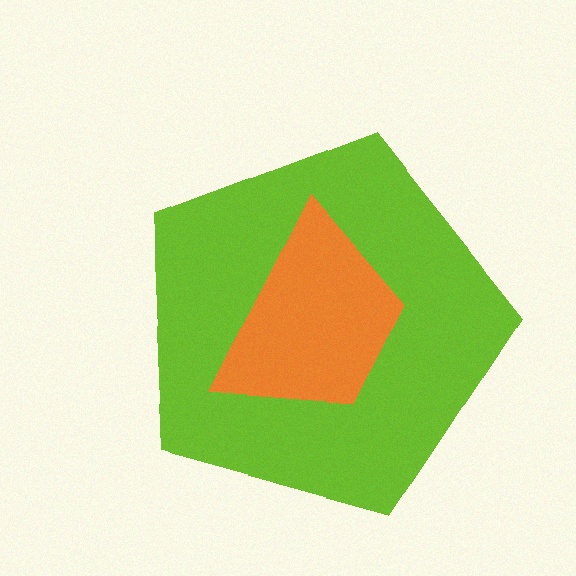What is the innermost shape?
The orange trapezoid.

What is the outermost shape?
The lime pentagon.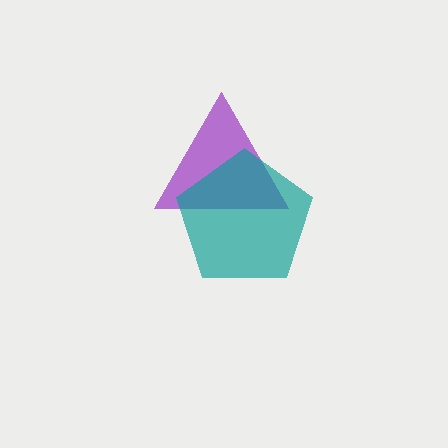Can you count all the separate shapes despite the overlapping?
Yes, there are 2 separate shapes.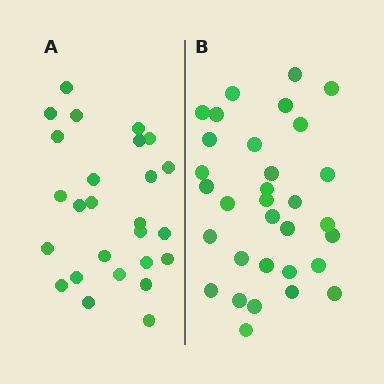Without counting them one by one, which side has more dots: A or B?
Region B (the right region) has more dots.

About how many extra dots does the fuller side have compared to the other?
Region B has about 6 more dots than region A.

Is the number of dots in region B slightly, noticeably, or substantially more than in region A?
Region B has only slightly more — the two regions are fairly close. The ratio is roughly 1.2 to 1.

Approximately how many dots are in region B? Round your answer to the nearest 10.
About 30 dots. (The exact count is 32, which rounds to 30.)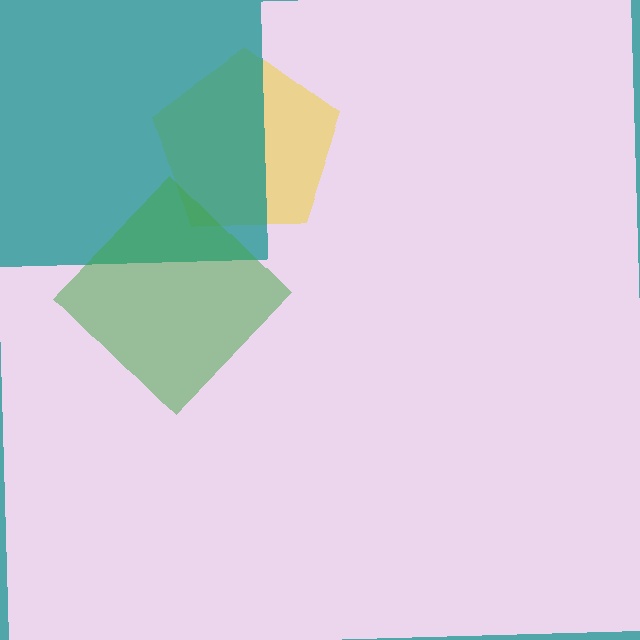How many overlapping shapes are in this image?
There are 3 overlapping shapes in the image.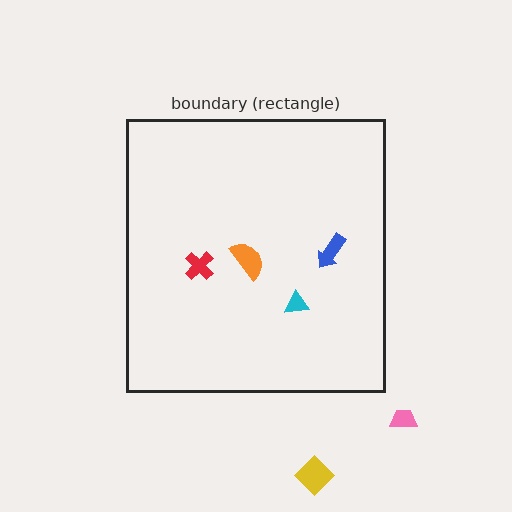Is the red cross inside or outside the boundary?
Inside.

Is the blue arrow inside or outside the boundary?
Inside.